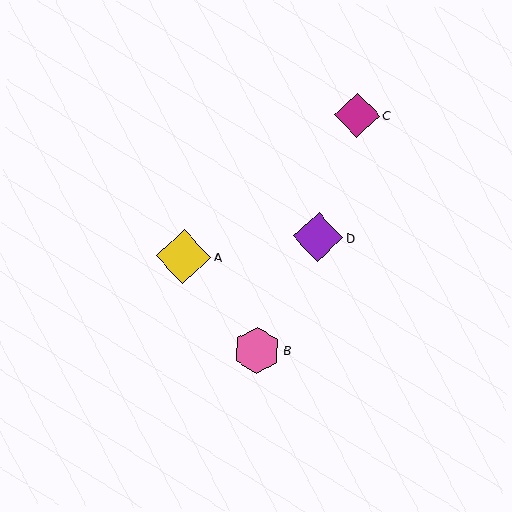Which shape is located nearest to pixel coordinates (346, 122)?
The magenta diamond (labeled C) at (357, 115) is nearest to that location.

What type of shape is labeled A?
Shape A is a yellow diamond.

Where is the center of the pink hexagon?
The center of the pink hexagon is at (257, 350).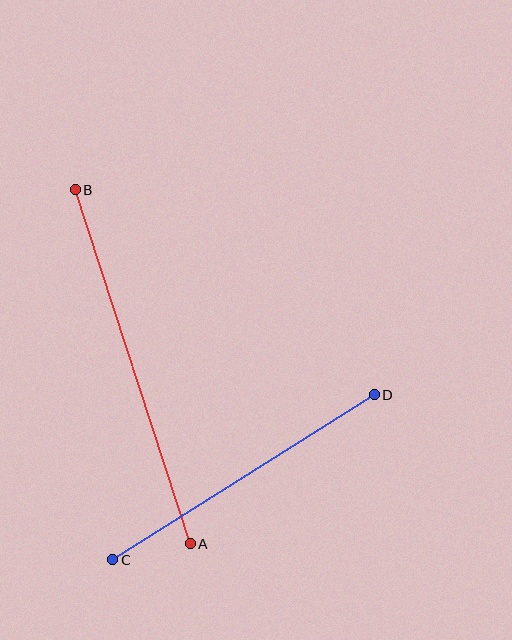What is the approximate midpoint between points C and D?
The midpoint is at approximately (243, 477) pixels.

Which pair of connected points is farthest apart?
Points A and B are farthest apart.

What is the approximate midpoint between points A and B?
The midpoint is at approximately (133, 367) pixels.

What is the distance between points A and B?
The distance is approximately 372 pixels.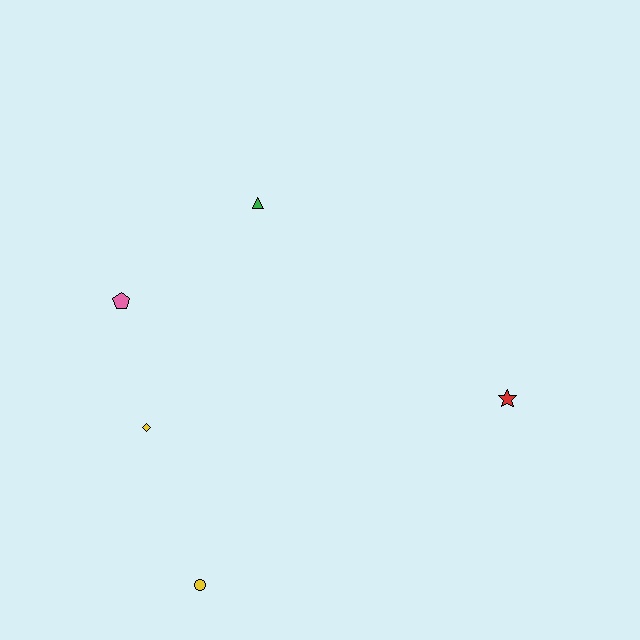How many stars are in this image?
There is 1 star.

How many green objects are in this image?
There is 1 green object.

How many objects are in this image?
There are 5 objects.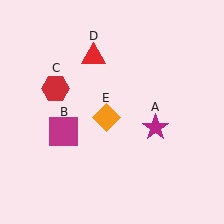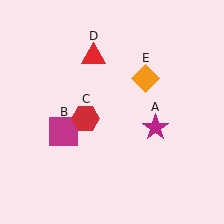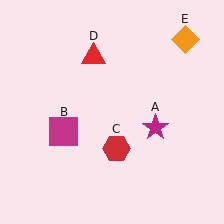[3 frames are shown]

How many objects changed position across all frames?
2 objects changed position: red hexagon (object C), orange diamond (object E).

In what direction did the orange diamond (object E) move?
The orange diamond (object E) moved up and to the right.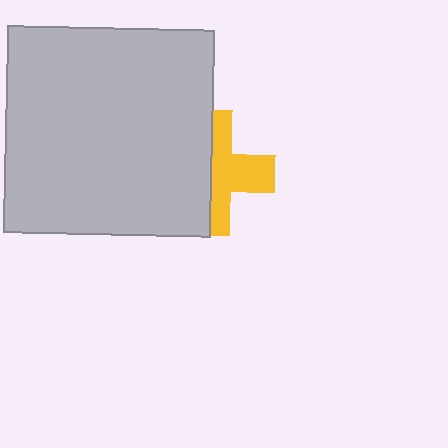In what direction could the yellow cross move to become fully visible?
The yellow cross could move right. That would shift it out from behind the light gray square entirely.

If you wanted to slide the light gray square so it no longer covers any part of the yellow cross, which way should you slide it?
Slide it left — that is the most direct way to separate the two shapes.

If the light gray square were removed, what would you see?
You would see the complete yellow cross.